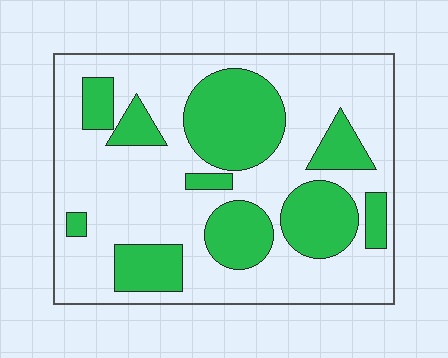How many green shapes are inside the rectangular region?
10.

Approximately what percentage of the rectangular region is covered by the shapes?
Approximately 35%.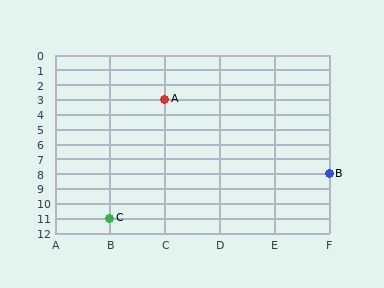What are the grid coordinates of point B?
Point B is at grid coordinates (F, 8).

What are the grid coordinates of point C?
Point C is at grid coordinates (B, 11).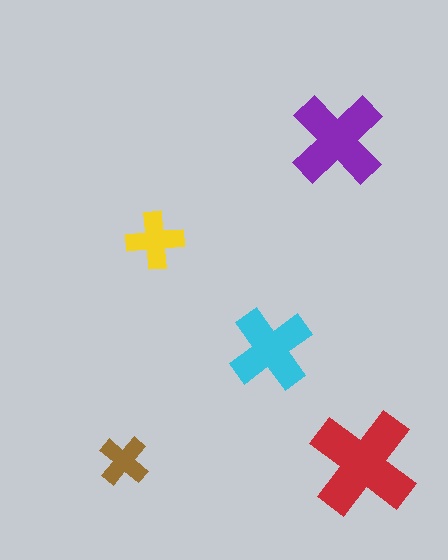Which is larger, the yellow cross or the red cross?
The red one.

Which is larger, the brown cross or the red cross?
The red one.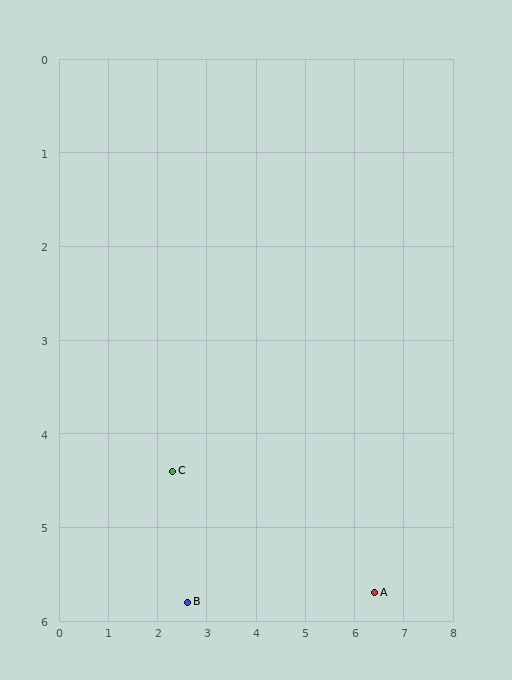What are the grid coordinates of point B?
Point B is at approximately (2.6, 5.8).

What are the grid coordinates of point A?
Point A is at approximately (6.4, 5.7).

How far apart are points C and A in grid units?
Points C and A are about 4.3 grid units apart.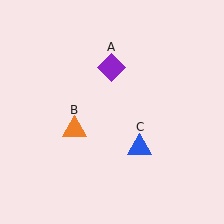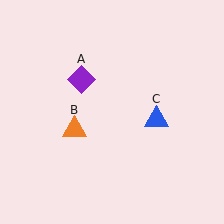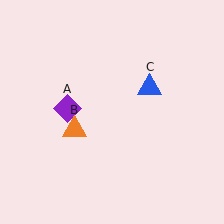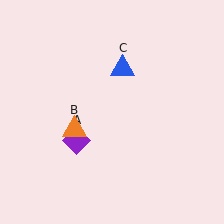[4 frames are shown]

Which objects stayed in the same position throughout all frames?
Orange triangle (object B) remained stationary.